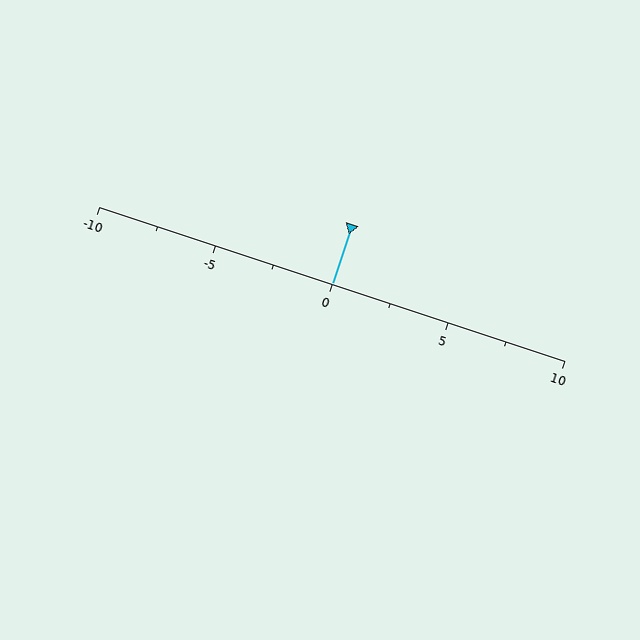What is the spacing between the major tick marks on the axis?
The major ticks are spaced 5 apart.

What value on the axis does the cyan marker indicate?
The marker indicates approximately 0.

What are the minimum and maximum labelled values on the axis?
The axis runs from -10 to 10.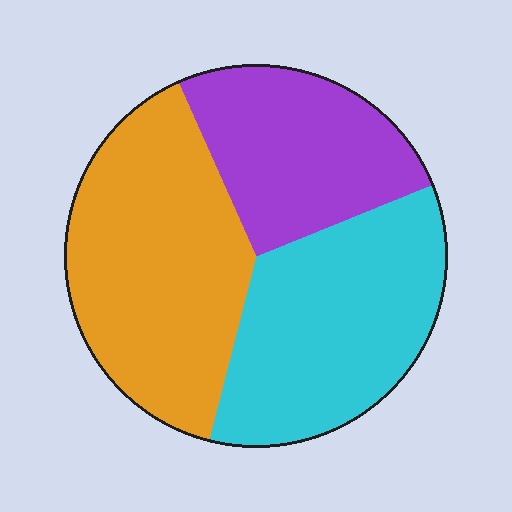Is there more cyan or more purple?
Cyan.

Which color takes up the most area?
Orange, at roughly 40%.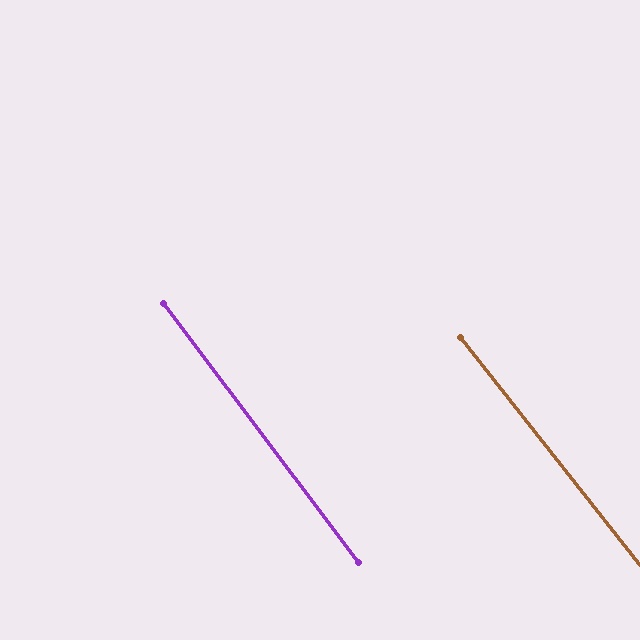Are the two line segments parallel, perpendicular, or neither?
Parallel — their directions differ by only 1.3°.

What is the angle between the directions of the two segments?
Approximately 1 degree.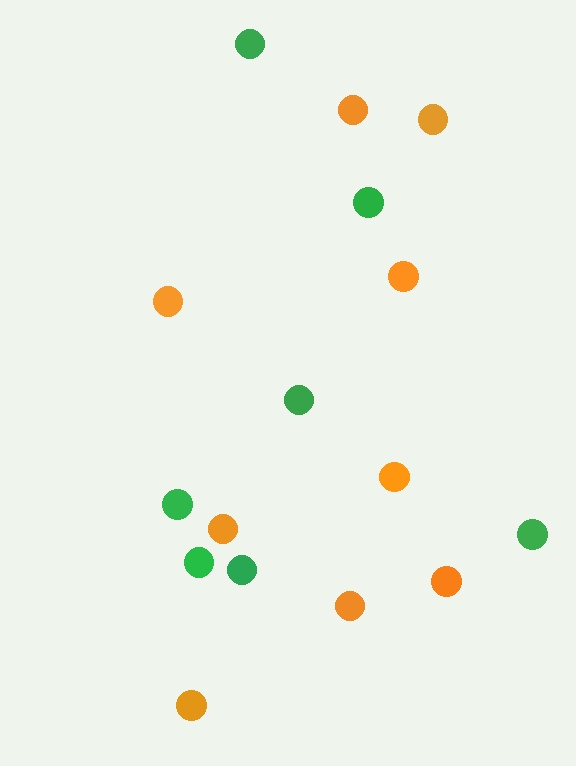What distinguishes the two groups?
There are 2 groups: one group of green circles (7) and one group of orange circles (9).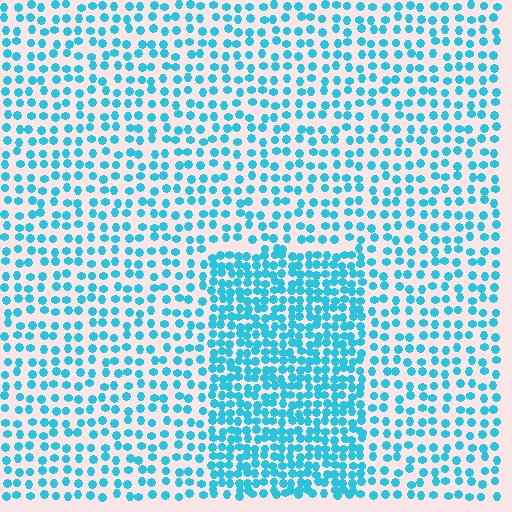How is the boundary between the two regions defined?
The boundary is defined by a change in element density (approximately 2.0x ratio). All elements are the same color, size, and shape.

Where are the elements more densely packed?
The elements are more densely packed inside the rectangle boundary.